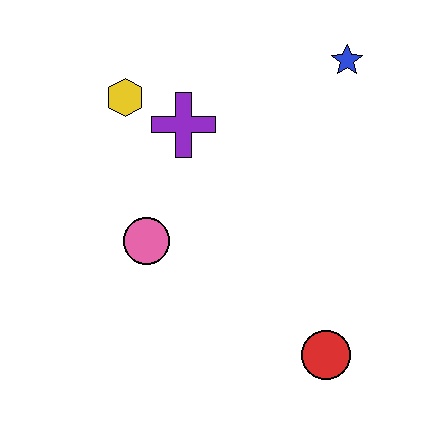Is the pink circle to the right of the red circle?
No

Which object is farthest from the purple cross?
The red circle is farthest from the purple cross.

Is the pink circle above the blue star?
No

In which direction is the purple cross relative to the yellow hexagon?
The purple cross is to the right of the yellow hexagon.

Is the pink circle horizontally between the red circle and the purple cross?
No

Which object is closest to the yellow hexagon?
The purple cross is closest to the yellow hexagon.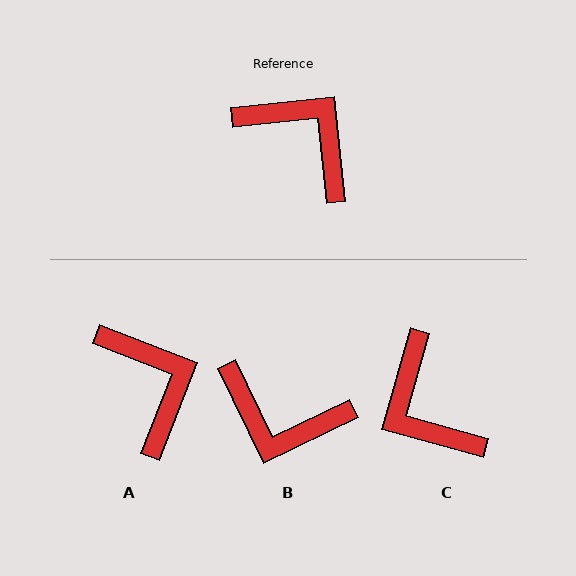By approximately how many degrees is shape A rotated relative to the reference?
Approximately 27 degrees clockwise.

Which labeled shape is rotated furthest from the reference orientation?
B, about 160 degrees away.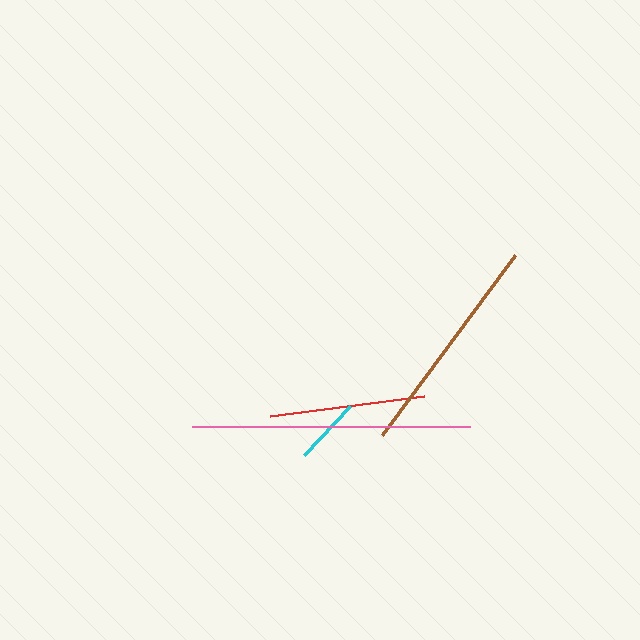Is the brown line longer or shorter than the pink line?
The pink line is longer than the brown line.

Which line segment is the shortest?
The cyan line is the shortest at approximately 67 pixels.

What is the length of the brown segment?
The brown segment is approximately 224 pixels long.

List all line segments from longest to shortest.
From longest to shortest: pink, brown, red, cyan.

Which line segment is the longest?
The pink line is the longest at approximately 278 pixels.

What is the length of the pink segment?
The pink segment is approximately 278 pixels long.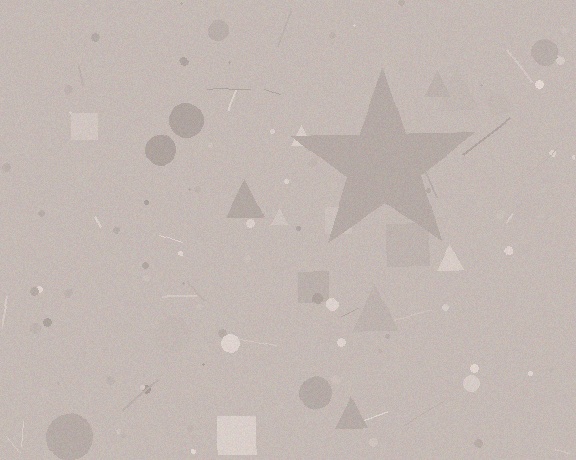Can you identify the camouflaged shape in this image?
The camouflaged shape is a star.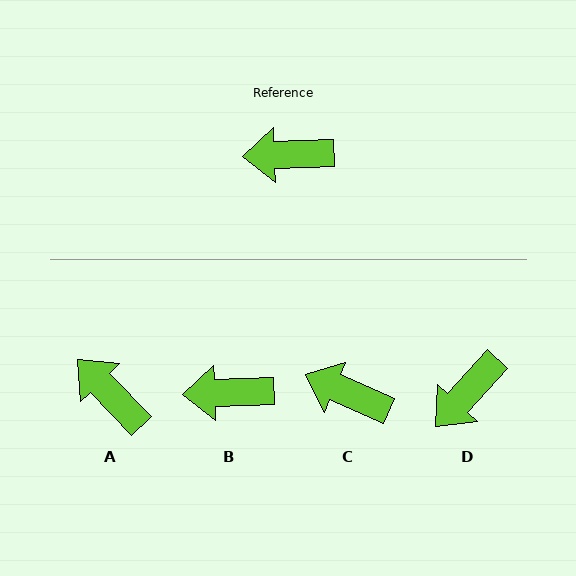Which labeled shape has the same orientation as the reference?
B.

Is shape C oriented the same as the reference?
No, it is off by about 25 degrees.